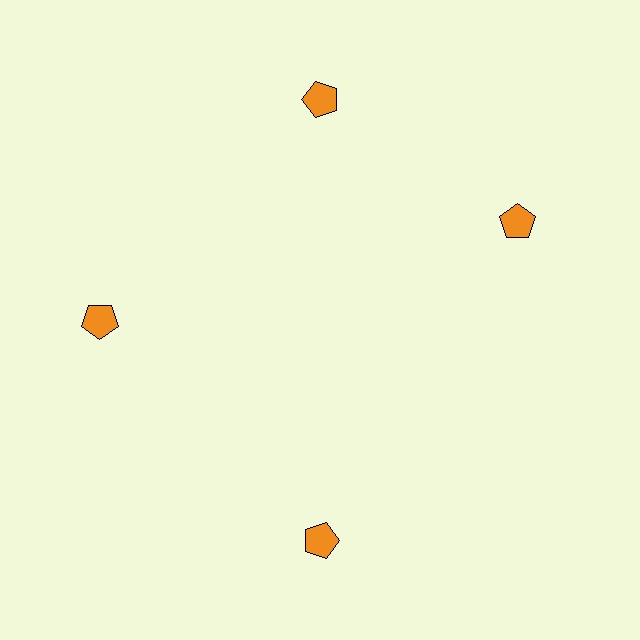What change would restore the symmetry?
The symmetry would be restored by rotating it back into even spacing with its neighbors so that all 4 pentagons sit at equal angles and equal distance from the center.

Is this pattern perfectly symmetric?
No. The 4 orange pentagons are arranged in a ring, but one element near the 3 o'clock position is rotated out of alignment along the ring, breaking the 4-fold rotational symmetry.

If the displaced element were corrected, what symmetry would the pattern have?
It would have 4-fold rotational symmetry — the pattern would map onto itself every 90 degrees.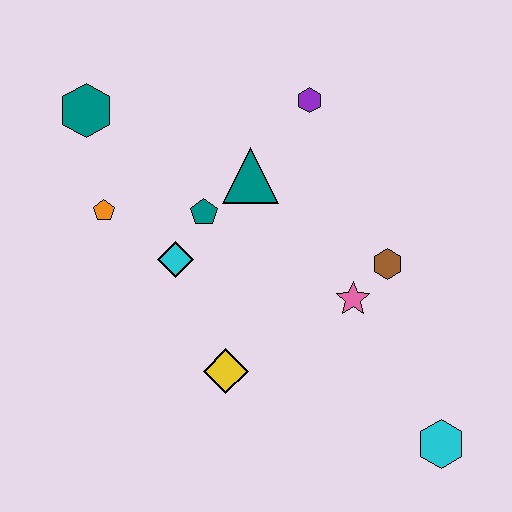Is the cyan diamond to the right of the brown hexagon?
No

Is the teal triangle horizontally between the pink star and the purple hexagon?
No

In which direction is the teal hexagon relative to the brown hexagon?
The teal hexagon is to the left of the brown hexagon.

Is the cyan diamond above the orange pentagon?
No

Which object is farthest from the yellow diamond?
The teal hexagon is farthest from the yellow diamond.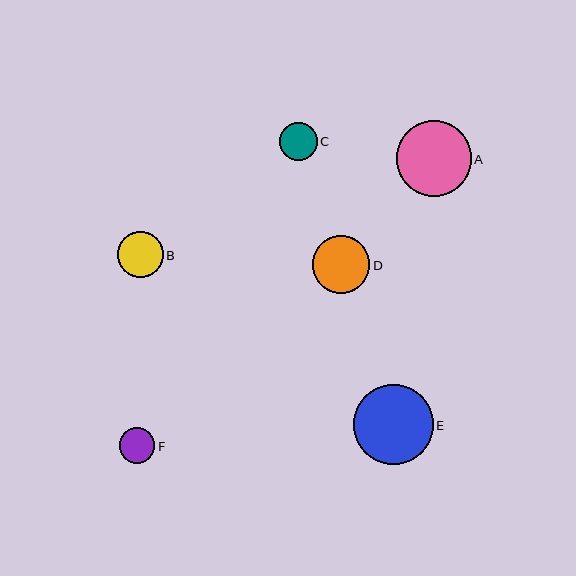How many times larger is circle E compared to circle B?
Circle E is approximately 1.7 times the size of circle B.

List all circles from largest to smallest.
From largest to smallest: E, A, D, B, C, F.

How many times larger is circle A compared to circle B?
Circle A is approximately 1.7 times the size of circle B.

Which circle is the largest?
Circle E is the largest with a size of approximately 80 pixels.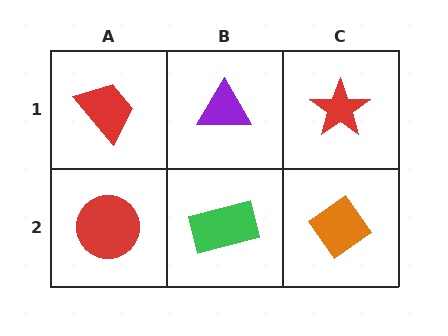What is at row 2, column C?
An orange diamond.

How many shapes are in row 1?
3 shapes.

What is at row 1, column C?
A red star.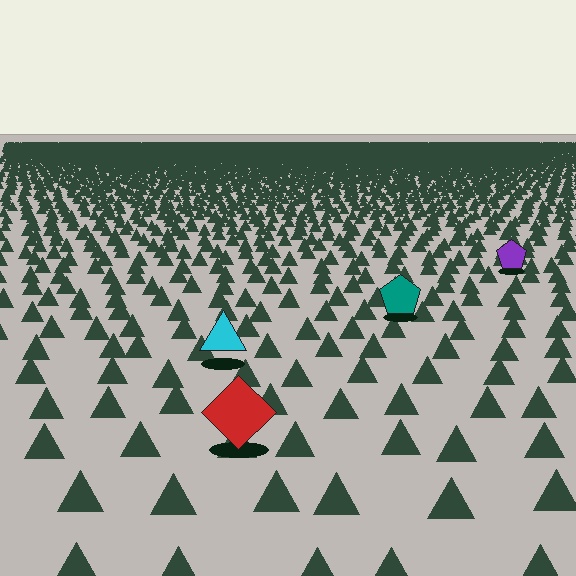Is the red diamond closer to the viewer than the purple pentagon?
Yes. The red diamond is closer — you can tell from the texture gradient: the ground texture is coarser near it.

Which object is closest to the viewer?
The red diamond is closest. The texture marks near it are larger and more spread out.